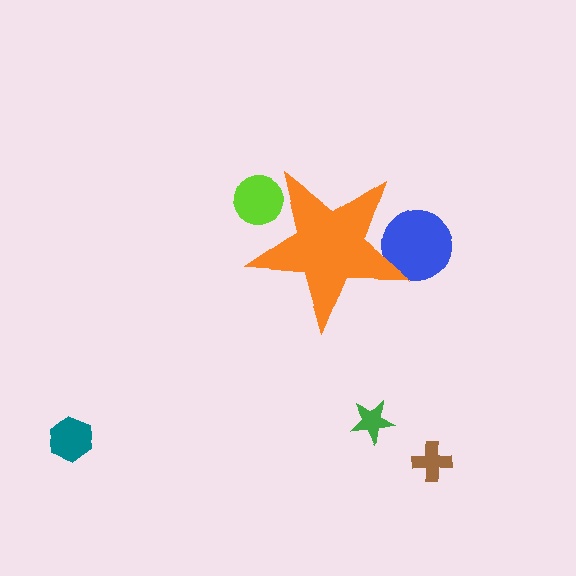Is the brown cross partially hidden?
No, the brown cross is fully visible.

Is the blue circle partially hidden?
Yes, the blue circle is partially hidden behind the orange star.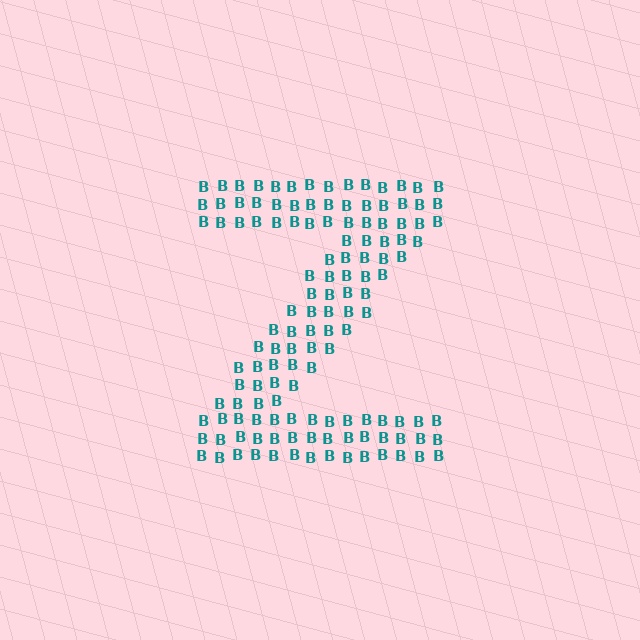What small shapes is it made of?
It is made of small letter B's.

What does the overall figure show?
The overall figure shows the letter Z.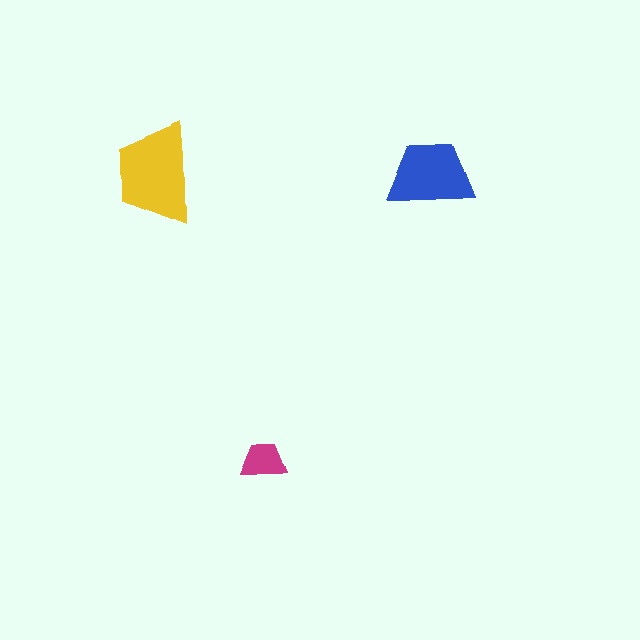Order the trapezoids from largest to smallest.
the yellow one, the blue one, the magenta one.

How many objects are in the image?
There are 3 objects in the image.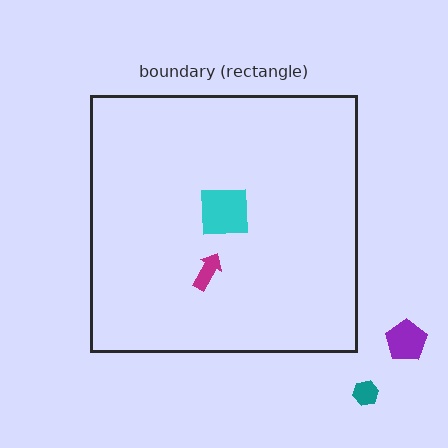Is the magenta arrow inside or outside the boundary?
Inside.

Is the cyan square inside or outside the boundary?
Inside.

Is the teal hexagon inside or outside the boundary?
Outside.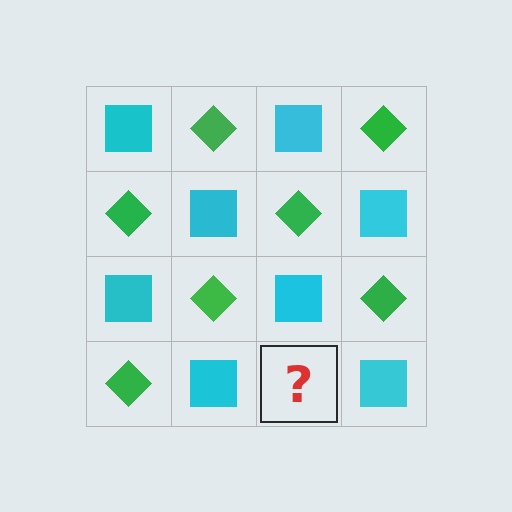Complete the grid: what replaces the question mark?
The question mark should be replaced with a green diamond.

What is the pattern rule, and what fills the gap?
The rule is that it alternates cyan square and green diamond in a checkerboard pattern. The gap should be filled with a green diamond.